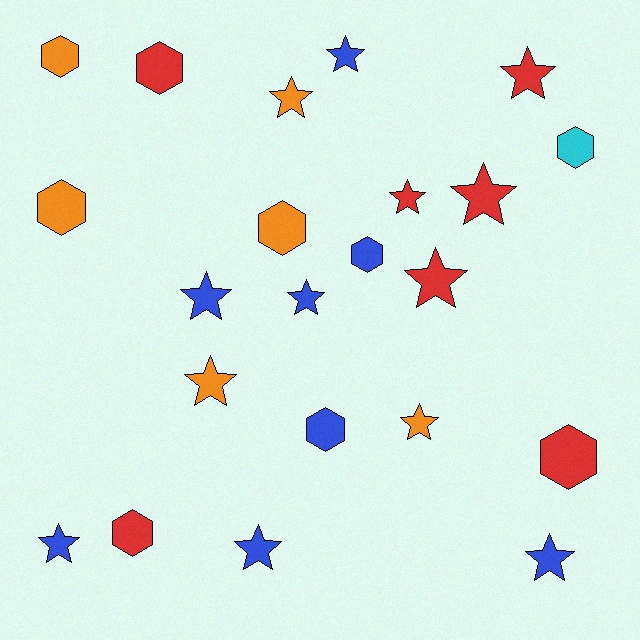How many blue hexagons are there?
There are 2 blue hexagons.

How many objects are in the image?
There are 22 objects.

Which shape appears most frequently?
Star, with 13 objects.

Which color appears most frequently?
Blue, with 8 objects.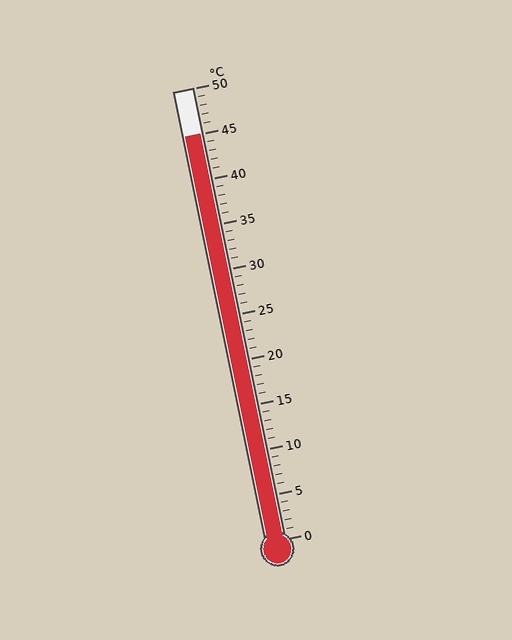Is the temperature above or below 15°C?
The temperature is above 15°C.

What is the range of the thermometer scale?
The thermometer scale ranges from 0°C to 50°C.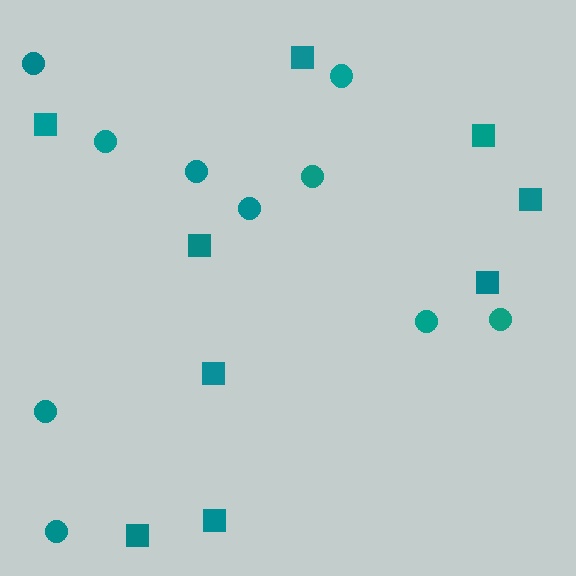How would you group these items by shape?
There are 2 groups: one group of squares (9) and one group of circles (10).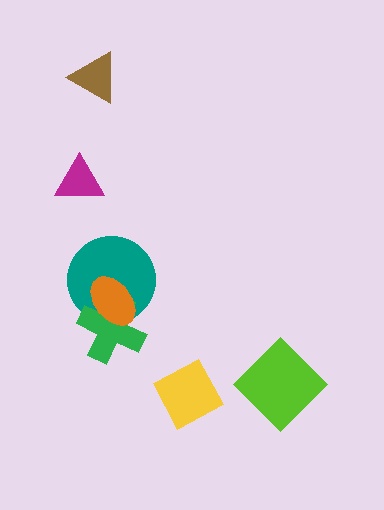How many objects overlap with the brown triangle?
0 objects overlap with the brown triangle.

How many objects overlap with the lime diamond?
0 objects overlap with the lime diamond.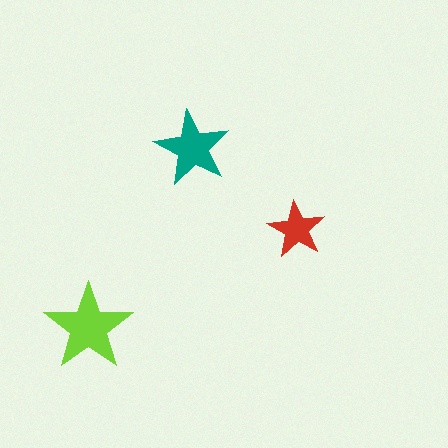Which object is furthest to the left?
The lime star is leftmost.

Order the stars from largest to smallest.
the lime one, the teal one, the red one.